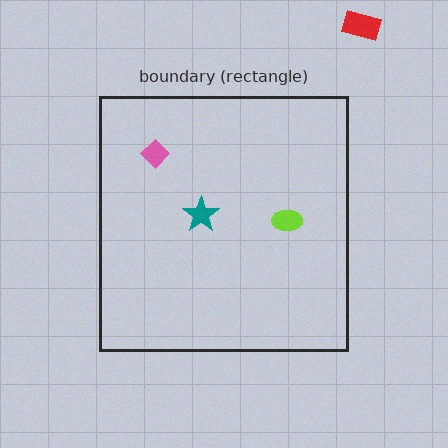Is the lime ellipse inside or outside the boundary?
Inside.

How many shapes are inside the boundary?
3 inside, 1 outside.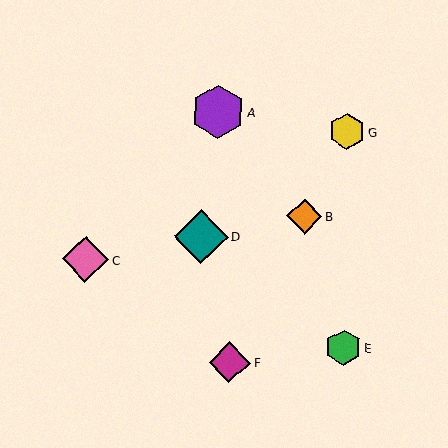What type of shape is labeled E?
Shape E is a green hexagon.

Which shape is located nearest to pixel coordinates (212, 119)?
The purple hexagon (labeled A) at (218, 112) is nearest to that location.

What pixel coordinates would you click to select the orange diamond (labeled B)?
Click at (304, 216) to select the orange diamond B.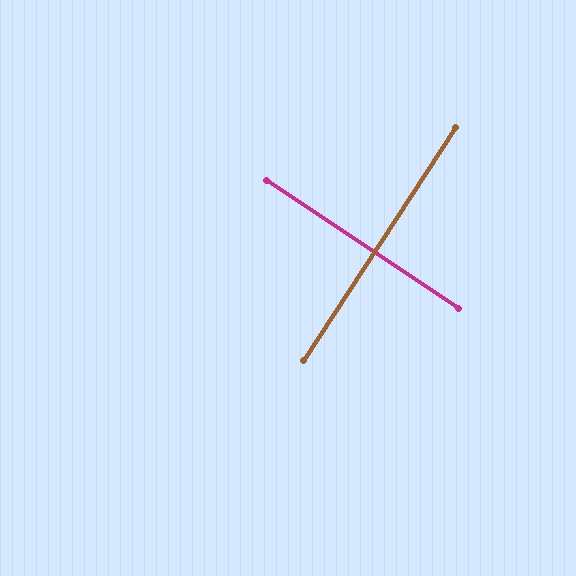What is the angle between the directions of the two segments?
Approximately 90 degrees.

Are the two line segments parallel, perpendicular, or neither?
Perpendicular — they meet at approximately 90°.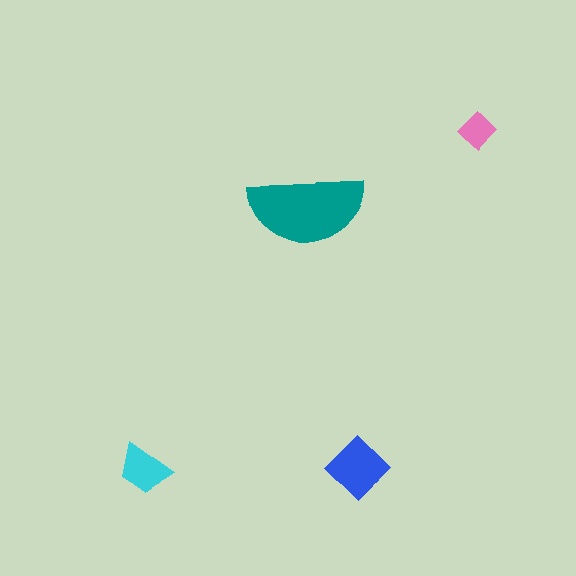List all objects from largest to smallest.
The teal semicircle, the blue diamond, the cyan trapezoid, the pink diamond.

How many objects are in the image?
There are 4 objects in the image.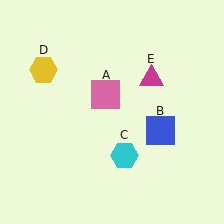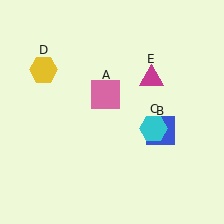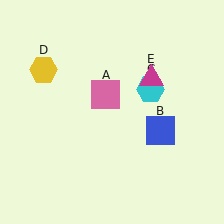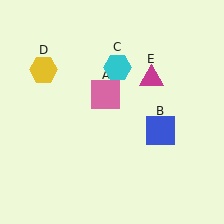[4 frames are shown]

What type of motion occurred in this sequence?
The cyan hexagon (object C) rotated counterclockwise around the center of the scene.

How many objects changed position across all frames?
1 object changed position: cyan hexagon (object C).